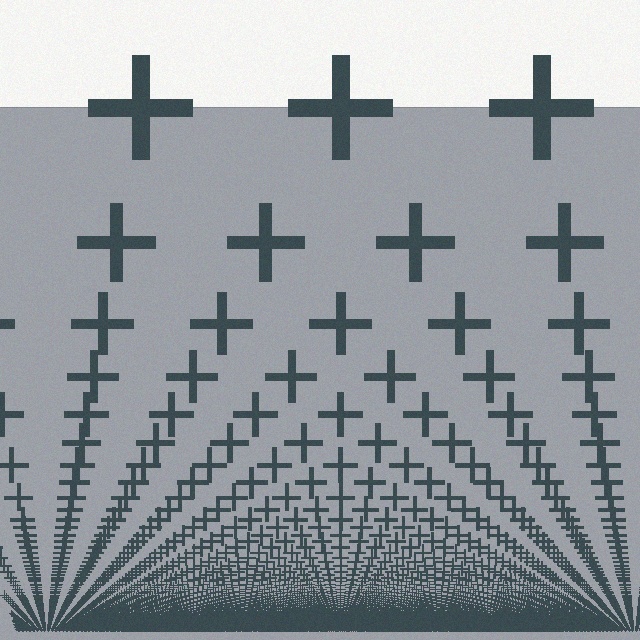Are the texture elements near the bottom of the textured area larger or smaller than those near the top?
Smaller. The gradient is inverted — elements near the bottom are smaller and denser.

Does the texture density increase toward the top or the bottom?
Density increases toward the bottom.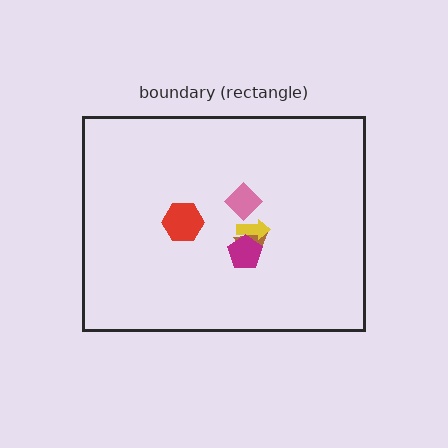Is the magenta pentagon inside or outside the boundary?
Inside.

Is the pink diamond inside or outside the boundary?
Inside.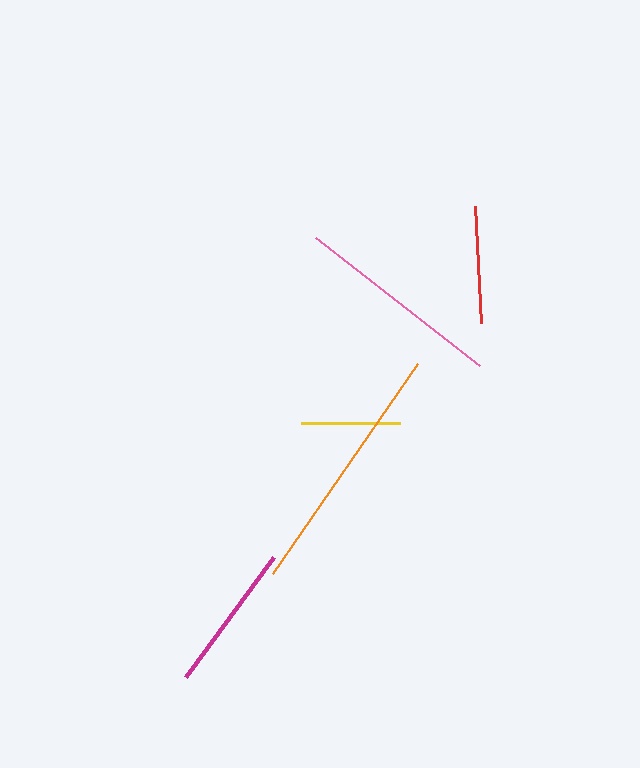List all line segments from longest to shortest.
From longest to shortest: orange, pink, magenta, red, yellow.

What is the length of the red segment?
The red segment is approximately 116 pixels long.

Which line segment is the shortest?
The yellow line is the shortest at approximately 99 pixels.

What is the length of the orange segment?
The orange segment is approximately 255 pixels long.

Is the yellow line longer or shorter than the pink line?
The pink line is longer than the yellow line.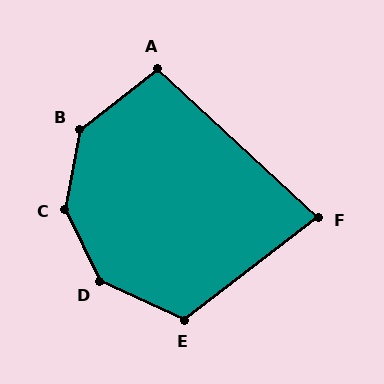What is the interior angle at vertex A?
Approximately 99 degrees (obtuse).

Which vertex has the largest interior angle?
C, at approximately 143 degrees.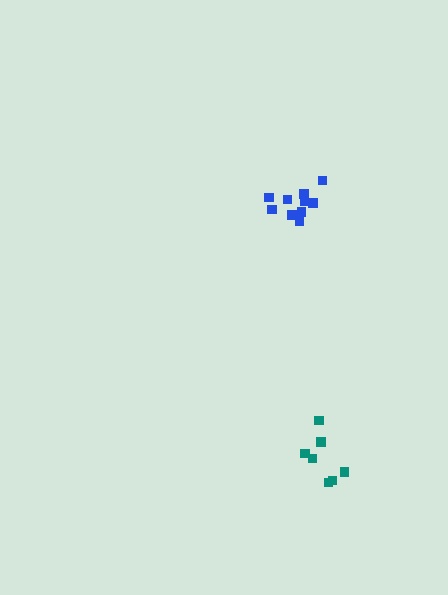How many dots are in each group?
Group 1: 7 dots, Group 2: 10 dots (17 total).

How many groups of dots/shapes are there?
There are 2 groups.